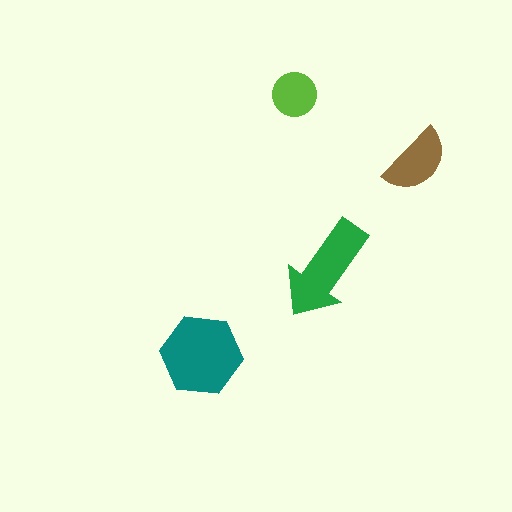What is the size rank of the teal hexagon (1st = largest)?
1st.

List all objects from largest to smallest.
The teal hexagon, the green arrow, the brown semicircle, the lime circle.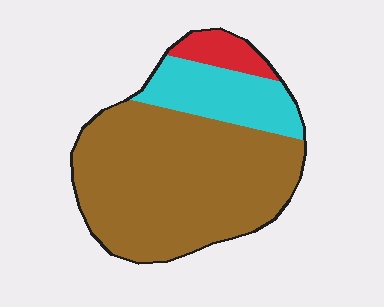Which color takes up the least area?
Red, at roughly 10%.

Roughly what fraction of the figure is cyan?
Cyan takes up about one fifth (1/5) of the figure.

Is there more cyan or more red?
Cyan.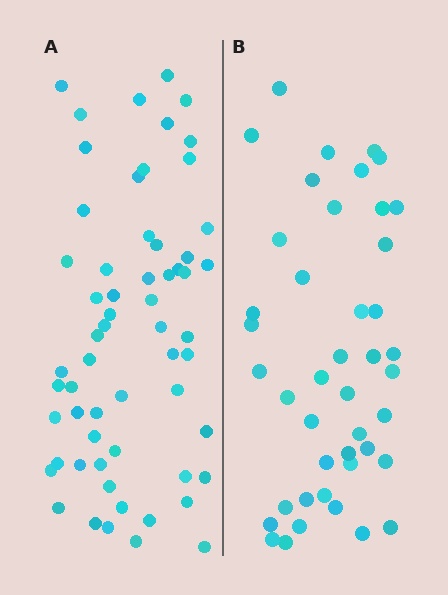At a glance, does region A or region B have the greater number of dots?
Region A (the left region) has more dots.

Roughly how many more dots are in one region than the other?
Region A has approximately 15 more dots than region B.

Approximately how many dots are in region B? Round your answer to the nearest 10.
About 40 dots. (The exact count is 43, which rounds to 40.)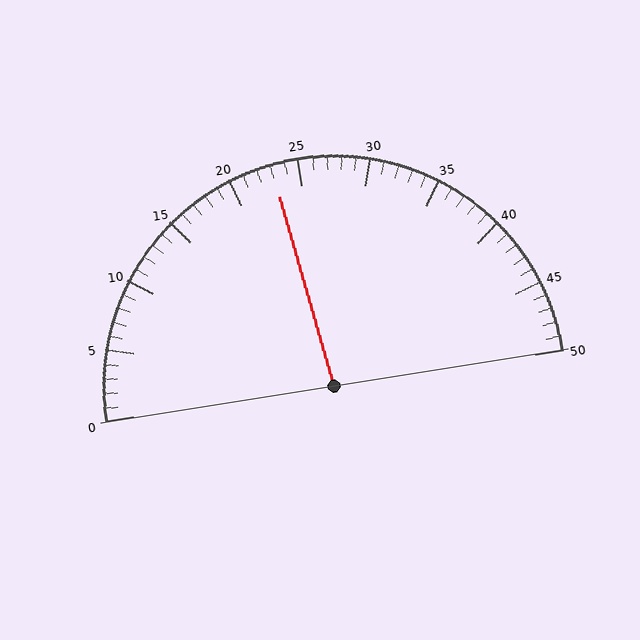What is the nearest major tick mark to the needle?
The nearest major tick mark is 25.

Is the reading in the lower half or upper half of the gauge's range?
The reading is in the lower half of the range (0 to 50).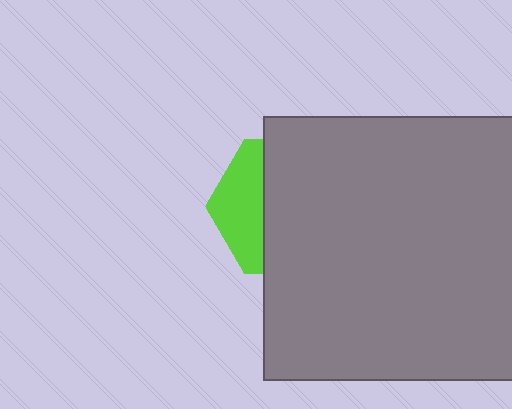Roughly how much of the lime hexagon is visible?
A small part of it is visible (roughly 33%).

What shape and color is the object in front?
The object in front is a gray square.